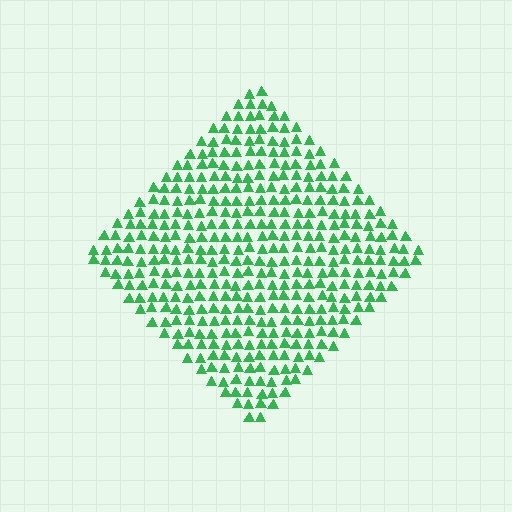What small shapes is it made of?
It is made of small triangles.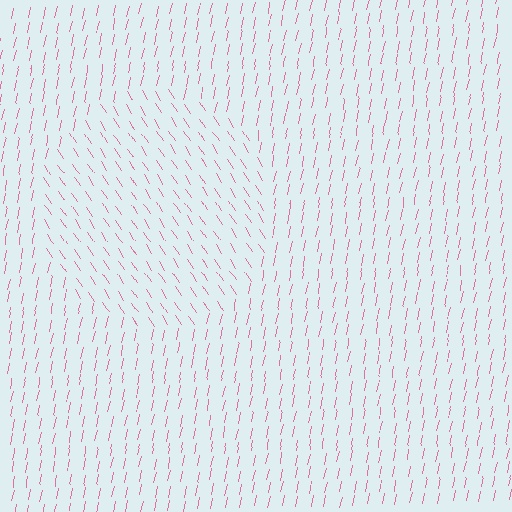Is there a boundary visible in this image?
Yes, there is a texture boundary formed by a change in line orientation.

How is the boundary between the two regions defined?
The boundary is defined purely by a change in line orientation (approximately 45 degrees difference). All lines are the same color and thickness.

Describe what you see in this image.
The image is filled with small pink line segments. A circle region in the image has lines oriented differently from the surrounding lines, creating a visible texture boundary.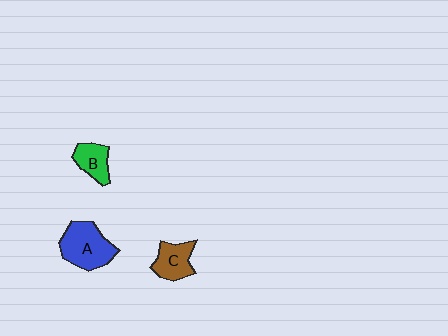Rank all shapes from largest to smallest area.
From largest to smallest: A (blue), C (brown), B (green).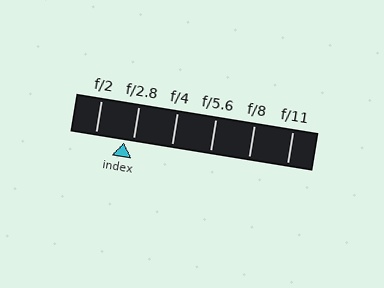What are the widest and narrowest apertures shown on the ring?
The widest aperture shown is f/2 and the narrowest is f/11.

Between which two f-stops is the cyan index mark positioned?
The index mark is between f/2 and f/2.8.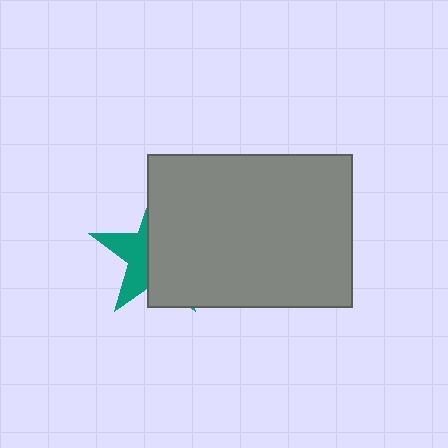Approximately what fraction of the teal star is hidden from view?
Roughly 62% of the teal star is hidden behind the gray rectangle.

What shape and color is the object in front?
The object in front is a gray rectangle.